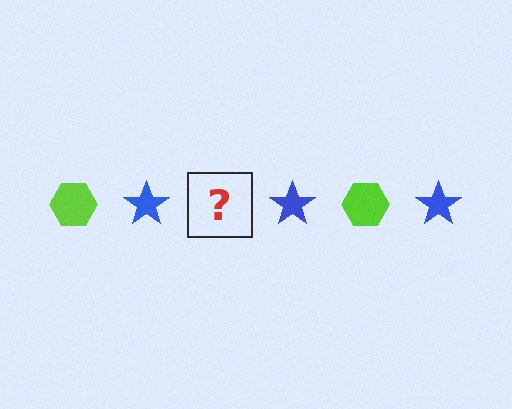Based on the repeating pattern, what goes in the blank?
The blank should be a lime hexagon.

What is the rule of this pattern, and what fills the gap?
The rule is that the pattern alternates between lime hexagon and blue star. The gap should be filled with a lime hexagon.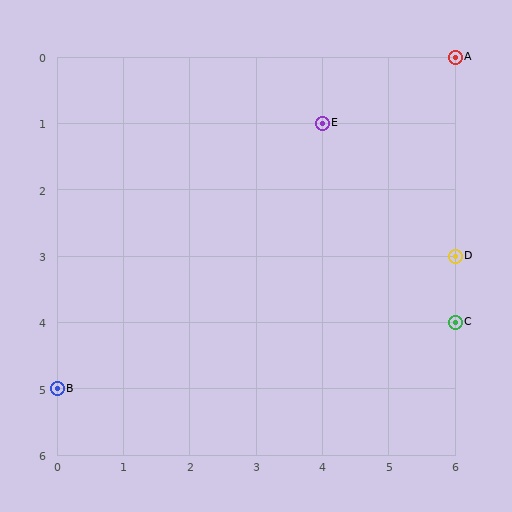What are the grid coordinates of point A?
Point A is at grid coordinates (6, 0).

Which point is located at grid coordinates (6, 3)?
Point D is at (6, 3).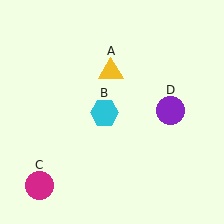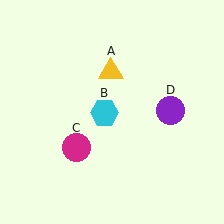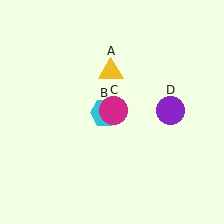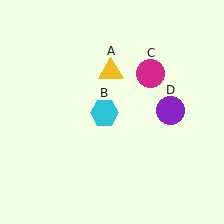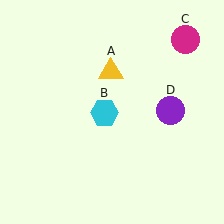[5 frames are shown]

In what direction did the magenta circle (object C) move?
The magenta circle (object C) moved up and to the right.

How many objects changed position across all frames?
1 object changed position: magenta circle (object C).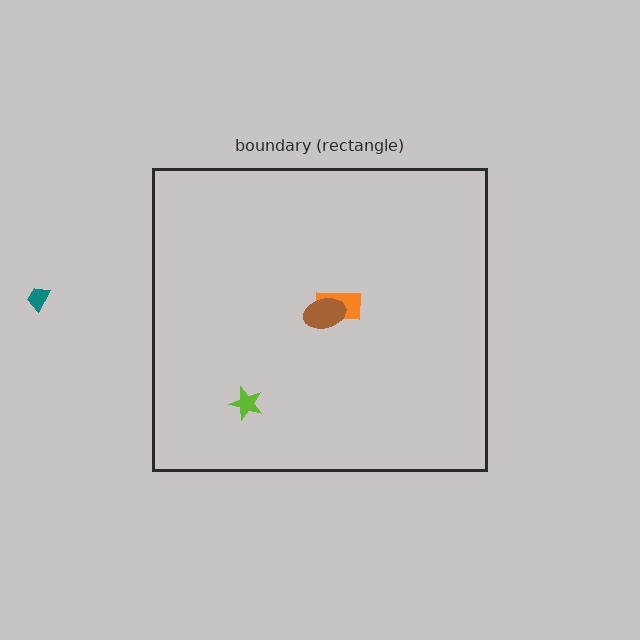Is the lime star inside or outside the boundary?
Inside.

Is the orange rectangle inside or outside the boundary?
Inside.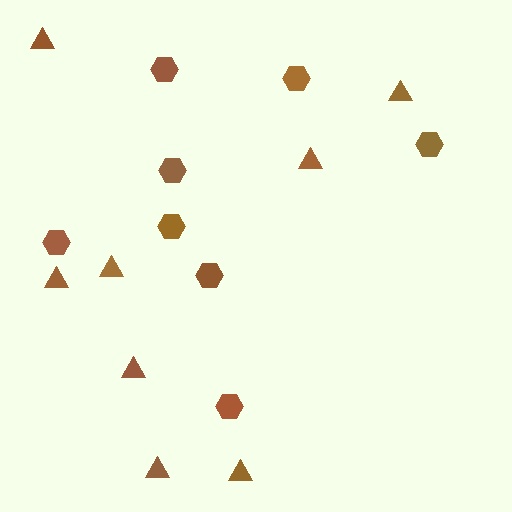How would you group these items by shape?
There are 2 groups: one group of hexagons (8) and one group of triangles (8).